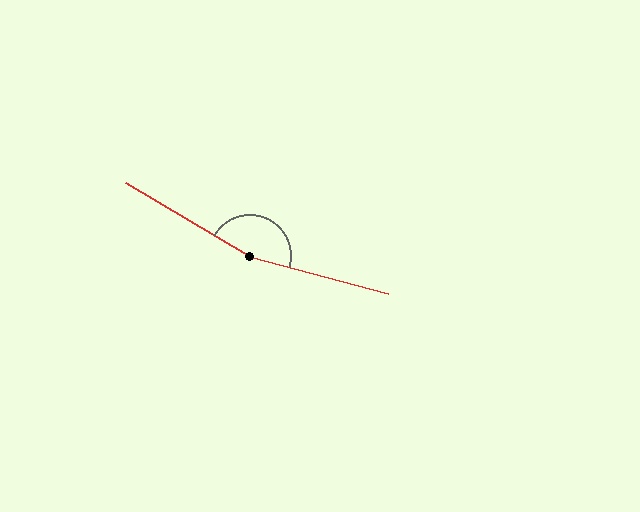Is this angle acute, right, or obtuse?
It is obtuse.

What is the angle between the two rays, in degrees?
Approximately 165 degrees.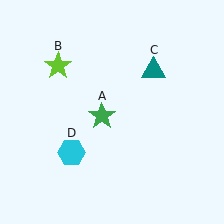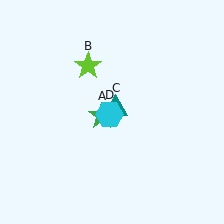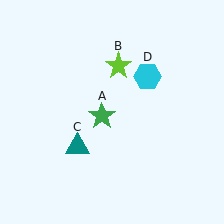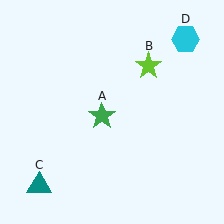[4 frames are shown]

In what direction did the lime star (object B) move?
The lime star (object B) moved right.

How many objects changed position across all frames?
3 objects changed position: lime star (object B), teal triangle (object C), cyan hexagon (object D).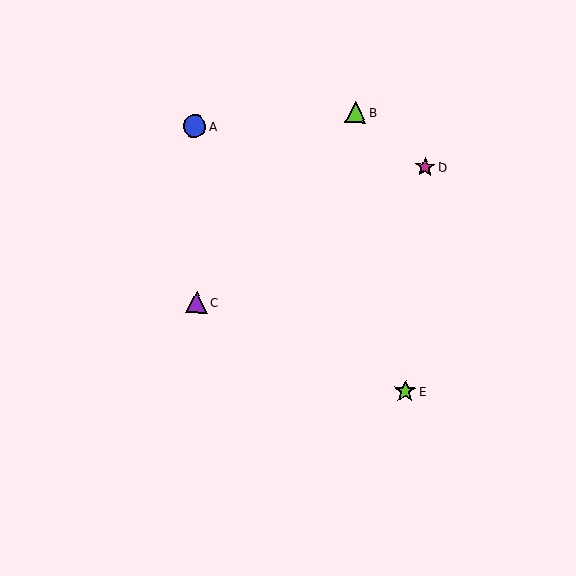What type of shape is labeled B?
Shape B is a lime triangle.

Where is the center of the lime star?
The center of the lime star is at (405, 391).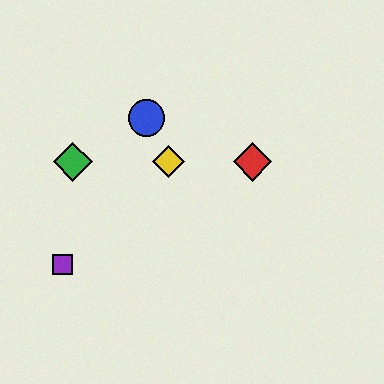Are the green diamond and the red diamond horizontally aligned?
Yes, both are at y≈162.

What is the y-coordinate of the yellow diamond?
The yellow diamond is at y≈162.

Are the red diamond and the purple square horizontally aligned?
No, the red diamond is at y≈162 and the purple square is at y≈265.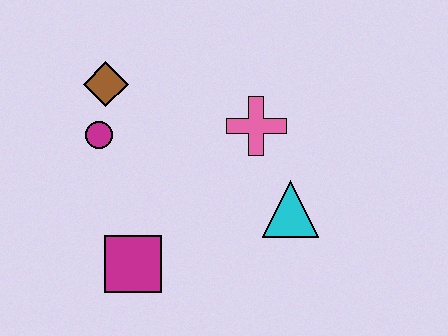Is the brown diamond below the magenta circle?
No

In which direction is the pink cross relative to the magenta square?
The pink cross is above the magenta square.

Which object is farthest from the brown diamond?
The cyan triangle is farthest from the brown diamond.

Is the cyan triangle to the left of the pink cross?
No